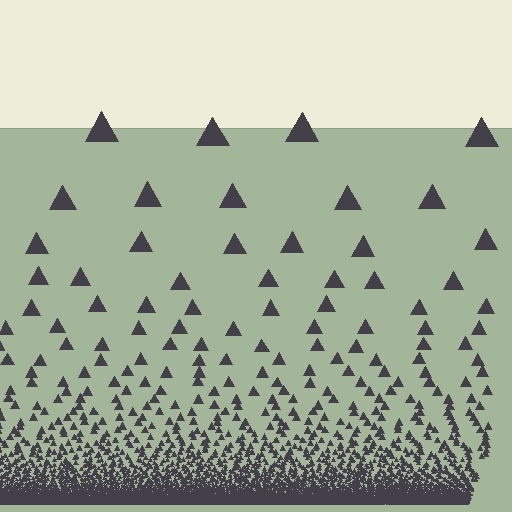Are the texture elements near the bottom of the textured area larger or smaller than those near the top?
Smaller. The gradient is inverted — elements near the bottom are smaller and denser.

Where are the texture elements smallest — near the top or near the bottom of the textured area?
Near the bottom.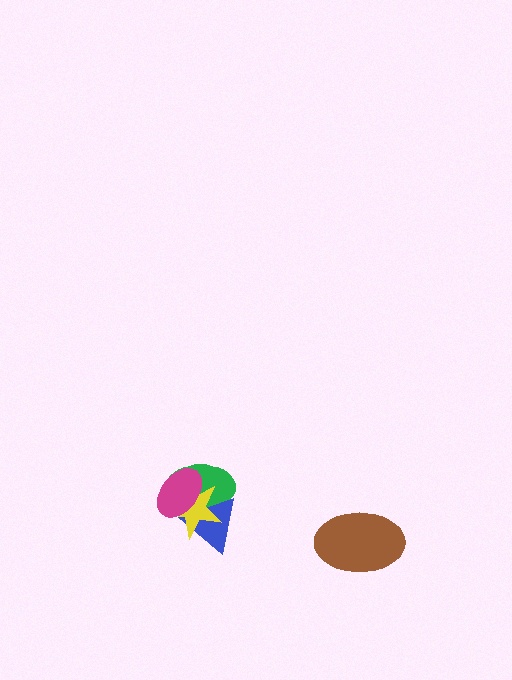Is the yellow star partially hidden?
Yes, it is partially covered by another shape.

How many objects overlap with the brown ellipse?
0 objects overlap with the brown ellipse.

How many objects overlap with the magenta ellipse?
3 objects overlap with the magenta ellipse.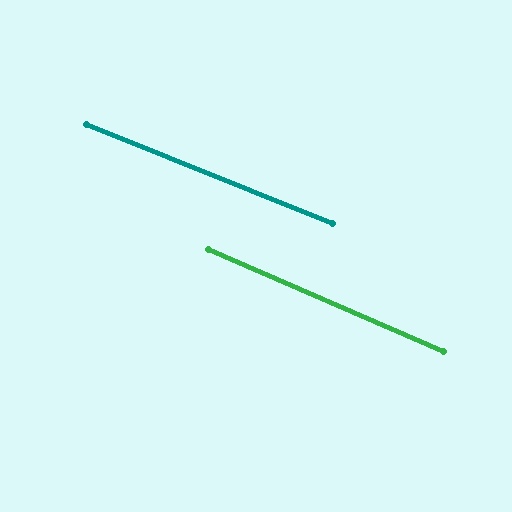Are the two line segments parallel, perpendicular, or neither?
Parallel — their directions differ by only 1.5°.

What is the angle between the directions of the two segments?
Approximately 1 degree.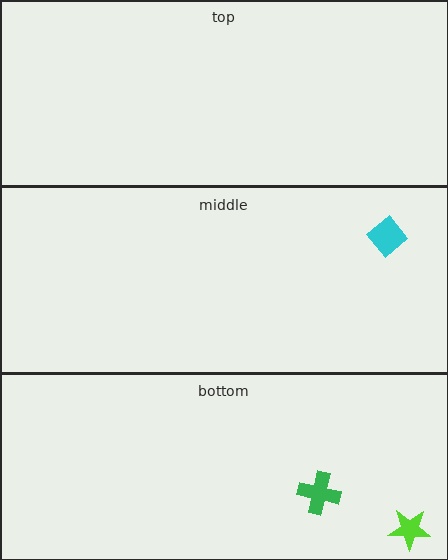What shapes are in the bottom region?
The green cross, the lime star.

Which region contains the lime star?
The bottom region.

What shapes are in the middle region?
The cyan diamond.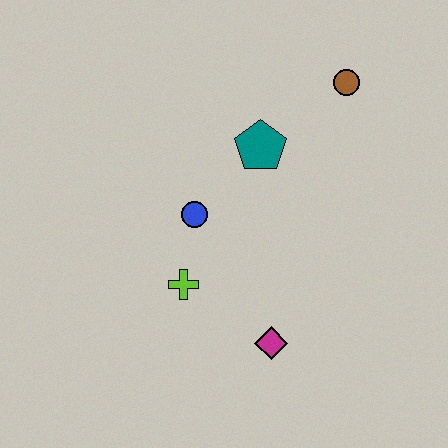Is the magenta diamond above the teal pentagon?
No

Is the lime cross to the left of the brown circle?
Yes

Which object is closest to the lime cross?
The blue circle is closest to the lime cross.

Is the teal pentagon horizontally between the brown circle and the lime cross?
Yes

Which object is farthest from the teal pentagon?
The magenta diamond is farthest from the teal pentagon.